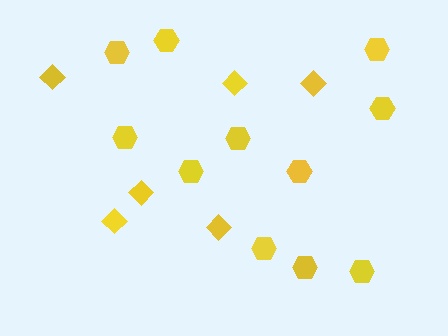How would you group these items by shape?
There are 2 groups: one group of diamonds (6) and one group of hexagons (11).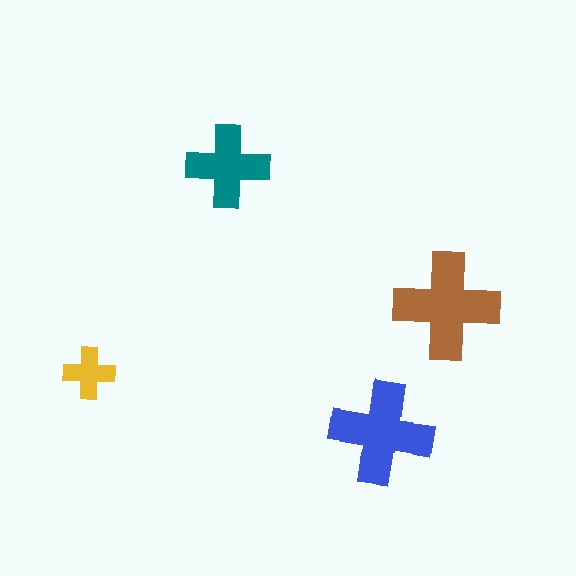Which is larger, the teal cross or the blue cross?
The blue one.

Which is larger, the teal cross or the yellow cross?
The teal one.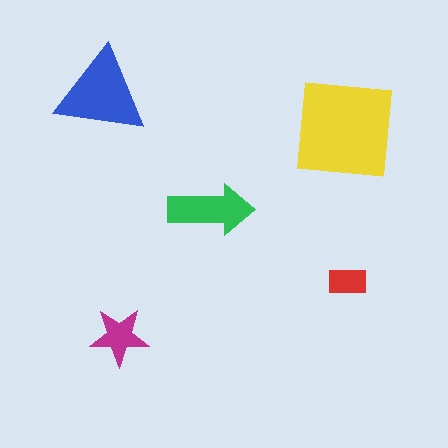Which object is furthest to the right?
The red rectangle is rightmost.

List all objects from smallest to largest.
The red rectangle, the magenta star, the green arrow, the blue triangle, the yellow square.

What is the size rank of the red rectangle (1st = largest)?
5th.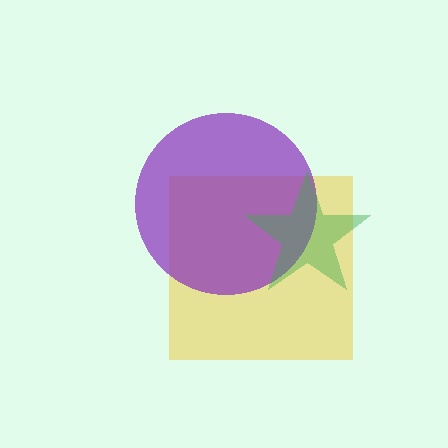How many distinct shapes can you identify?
There are 3 distinct shapes: a yellow square, a purple circle, a green star.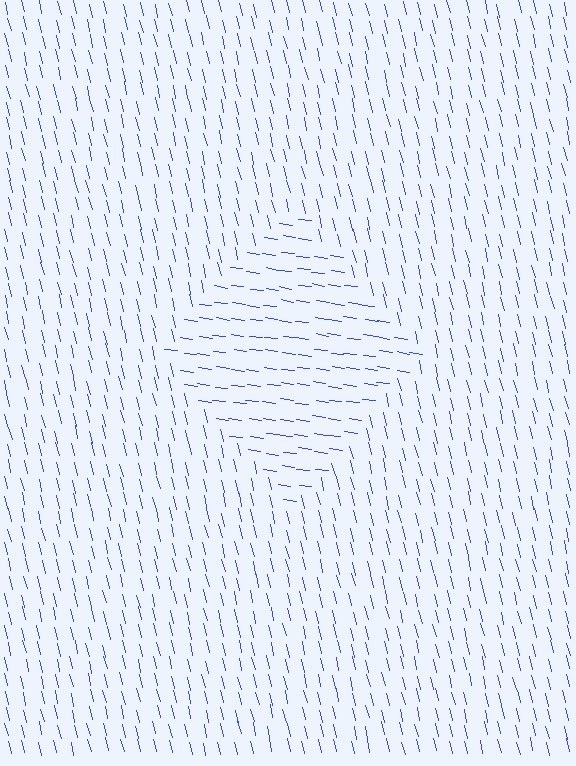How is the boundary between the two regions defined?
The boundary is defined purely by a change in line orientation (approximately 69 degrees difference). All lines are the same color and thickness.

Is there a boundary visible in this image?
Yes, there is a texture boundary formed by a change in line orientation.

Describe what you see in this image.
The image is filled with small blue line segments. A diamond region in the image has lines oriented differently from the surrounding lines, creating a visible texture boundary.